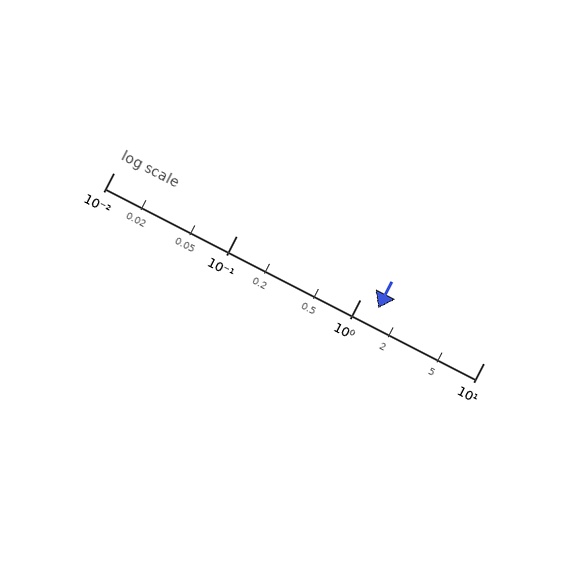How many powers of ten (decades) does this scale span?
The scale spans 3 decades, from 0.01 to 10.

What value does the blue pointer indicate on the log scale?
The pointer indicates approximately 1.4.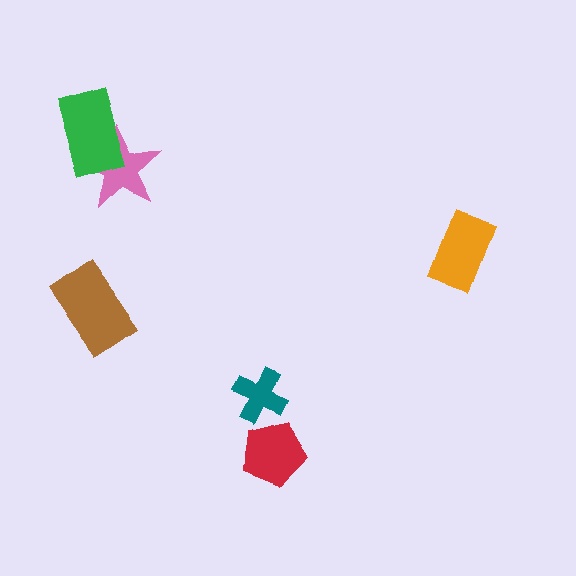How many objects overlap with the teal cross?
0 objects overlap with the teal cross.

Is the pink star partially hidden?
Yes, it is partially covered by another shape.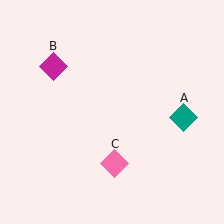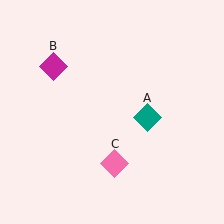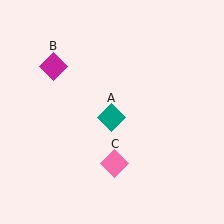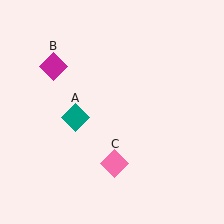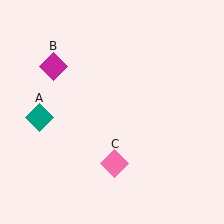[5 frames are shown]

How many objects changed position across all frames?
1 object changed position: teal diamond (object A).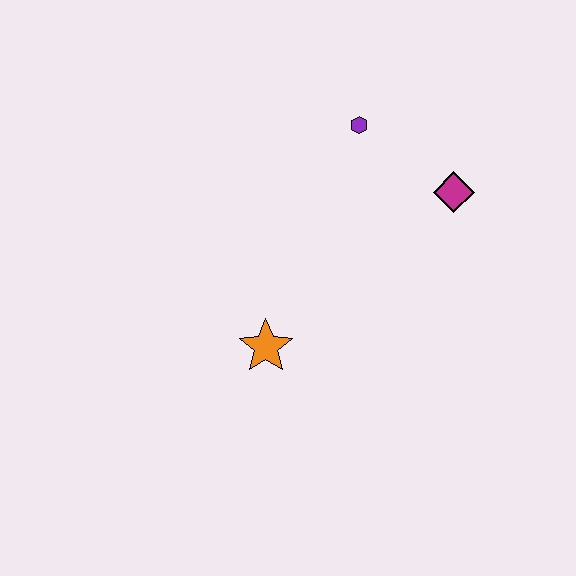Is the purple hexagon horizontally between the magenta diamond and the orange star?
Yes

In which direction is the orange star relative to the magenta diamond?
The orange star is to the left of the magenta diamond.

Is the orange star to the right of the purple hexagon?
No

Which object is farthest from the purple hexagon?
The orange star is farthest from the purple hexagon.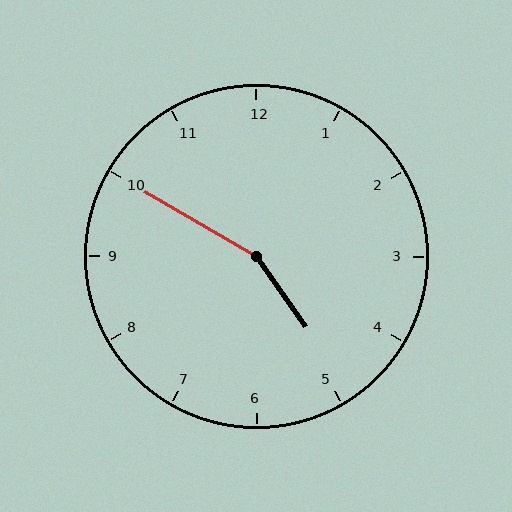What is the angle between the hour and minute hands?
Approximately 155 degrees.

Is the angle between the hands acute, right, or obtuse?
It is obtuse.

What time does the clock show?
4:50.